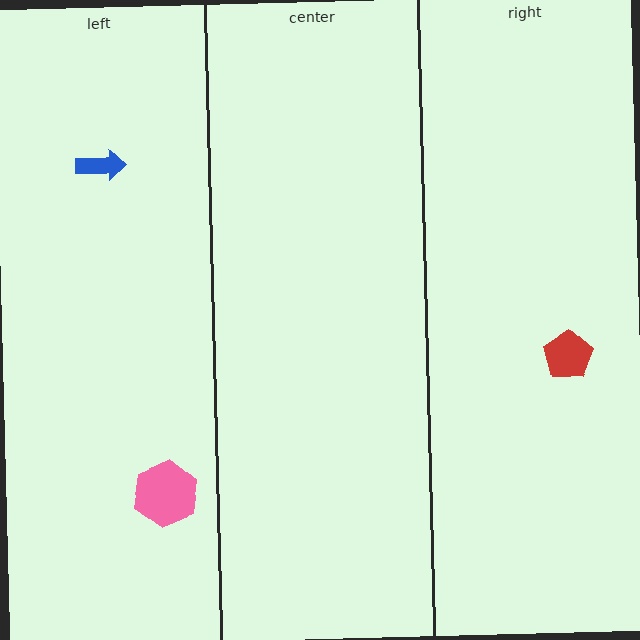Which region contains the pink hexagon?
The left region.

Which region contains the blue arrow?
The left region.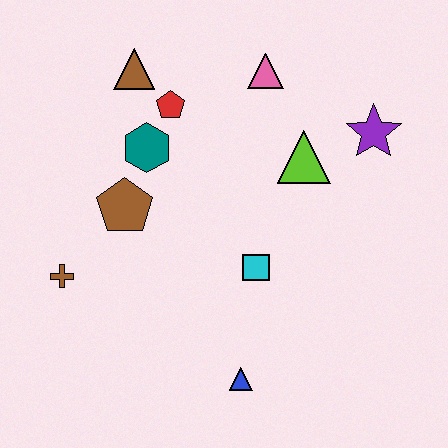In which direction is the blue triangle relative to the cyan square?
The blue triangle is below the cyan square.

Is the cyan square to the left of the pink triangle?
Yes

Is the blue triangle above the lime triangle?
No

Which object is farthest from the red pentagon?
The blue triangle is farthest from the red pentagon.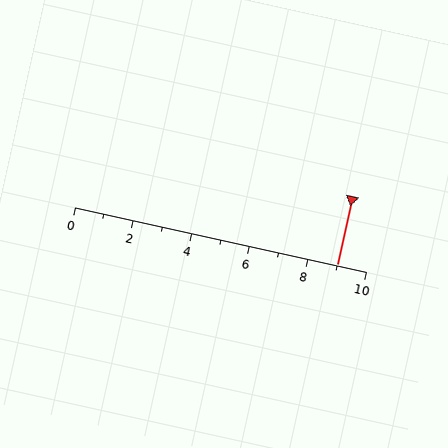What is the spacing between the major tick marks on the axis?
The major ticks are spaced 2 apart.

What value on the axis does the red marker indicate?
The marker indicates approximately 9.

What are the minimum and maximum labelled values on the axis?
The axis runs from 0 to 10.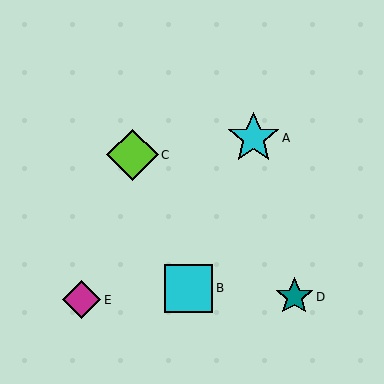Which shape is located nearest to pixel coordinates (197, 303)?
The cyan square (labeled B) at (189, 288) is nearest to that location.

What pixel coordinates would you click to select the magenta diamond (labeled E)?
Click at (81, 300) to select the magenta diamond E.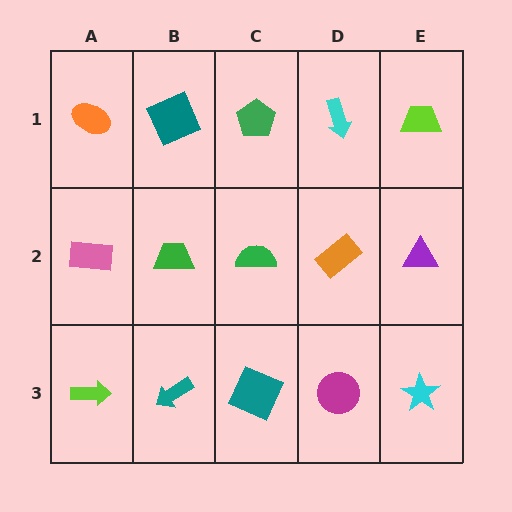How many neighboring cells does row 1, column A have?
2.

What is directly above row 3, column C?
A green semicircle.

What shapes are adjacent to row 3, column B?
A green trapezoid (row 2, column B), a lime arrow (row 3, column A), a teal square (row 3, column C).